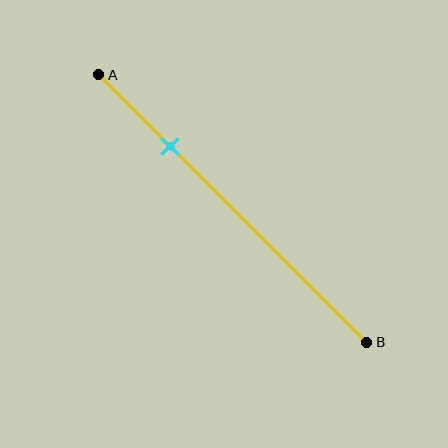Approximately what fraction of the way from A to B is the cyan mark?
The cyan mark is approximately 25% of the way from A to B.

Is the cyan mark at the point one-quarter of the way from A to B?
Yes, the mark is approximately at the one-quarter point.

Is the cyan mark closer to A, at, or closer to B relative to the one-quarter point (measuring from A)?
The cyan mark is approximately at the one-quarter point of segment AB.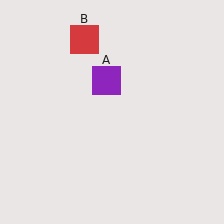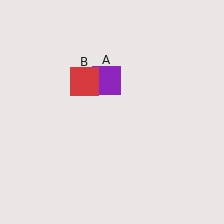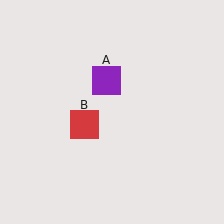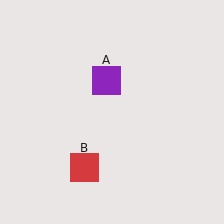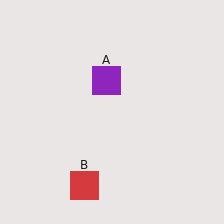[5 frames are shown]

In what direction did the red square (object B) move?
The red square (object B) moved down.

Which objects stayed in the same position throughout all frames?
Purple square (object A) remained stationary.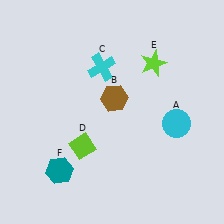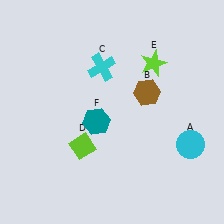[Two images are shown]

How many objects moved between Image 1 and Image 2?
3 objects moved between the two images.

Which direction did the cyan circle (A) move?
The cyan circle (A) moved down.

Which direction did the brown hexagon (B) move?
The brown hexagon (B) moved right.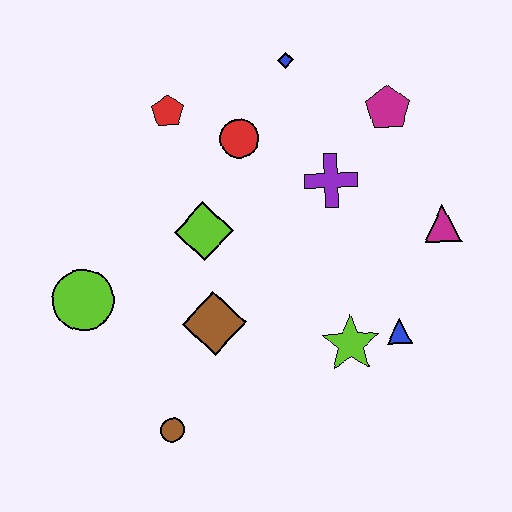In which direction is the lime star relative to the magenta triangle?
The lime star is below the magenta triangle.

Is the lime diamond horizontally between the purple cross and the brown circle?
Yes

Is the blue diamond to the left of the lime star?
Yes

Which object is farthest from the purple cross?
The brown circle is farthest from the purple cross.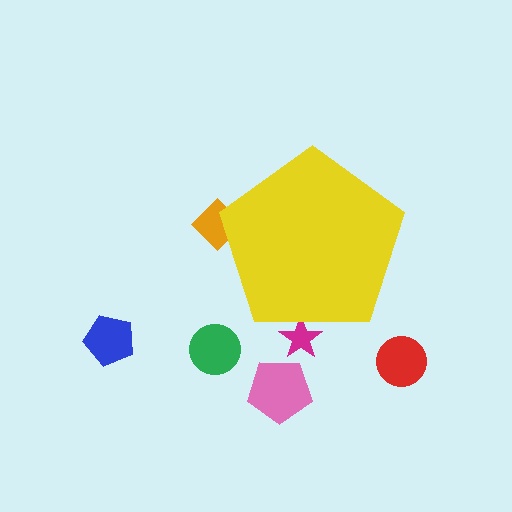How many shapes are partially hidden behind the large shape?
2 shapes are partially hidden.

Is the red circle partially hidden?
No, the red circle is fully visible.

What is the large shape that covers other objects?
A yellow pentagon.